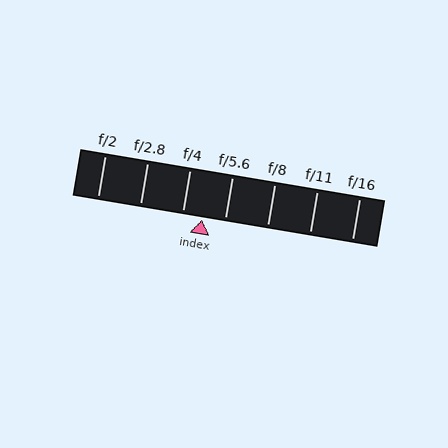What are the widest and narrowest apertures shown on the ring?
The widest aperture shown is f/2 and the narrowest is f/16.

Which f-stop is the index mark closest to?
The index mark is closest to f/4.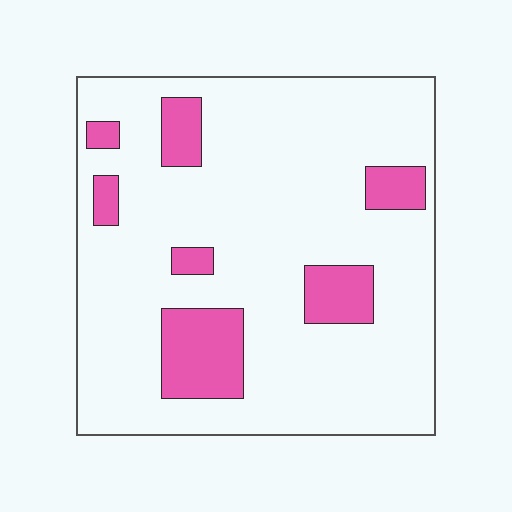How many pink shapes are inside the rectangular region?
7.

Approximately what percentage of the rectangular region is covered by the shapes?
Approximately 15%.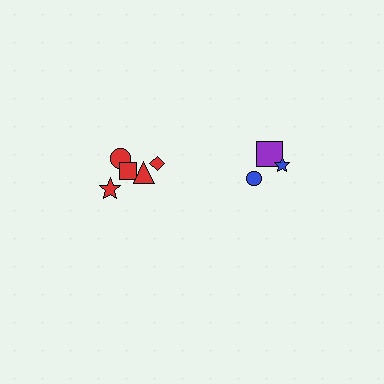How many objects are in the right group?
There are 3 objects.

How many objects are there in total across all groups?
There are 8 objects.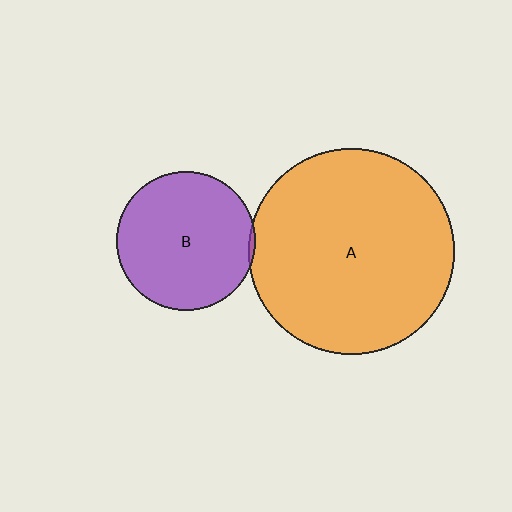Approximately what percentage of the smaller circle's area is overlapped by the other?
Approximately 5%.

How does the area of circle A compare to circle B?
Approximately 2.2 times.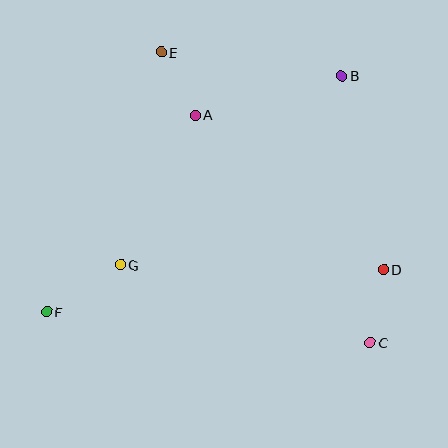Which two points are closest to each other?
Points A and E are closest to each other.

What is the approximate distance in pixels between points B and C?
The distance between B and C is approximately 268 pixels.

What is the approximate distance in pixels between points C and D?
The distance between C and D is approximately 74 pixels.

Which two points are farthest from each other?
Points B and F are farthest from each other.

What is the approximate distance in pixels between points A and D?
The distance between A and D is approximately 243 pixels.